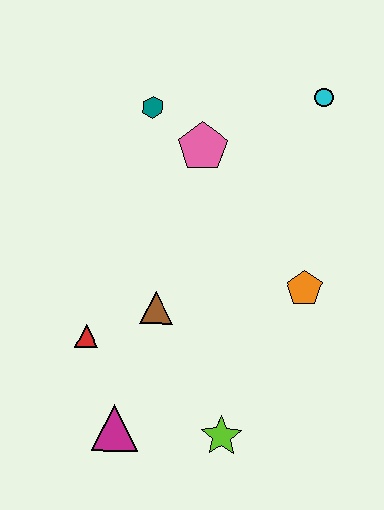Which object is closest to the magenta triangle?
The red triangle is closest to the magenta triangle.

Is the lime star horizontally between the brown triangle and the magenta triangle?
No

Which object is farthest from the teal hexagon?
The lime star is farthest from the teal hexagon.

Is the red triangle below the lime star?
No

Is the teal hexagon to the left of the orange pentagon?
Yes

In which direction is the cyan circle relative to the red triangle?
The cyan circle is above the red triangle.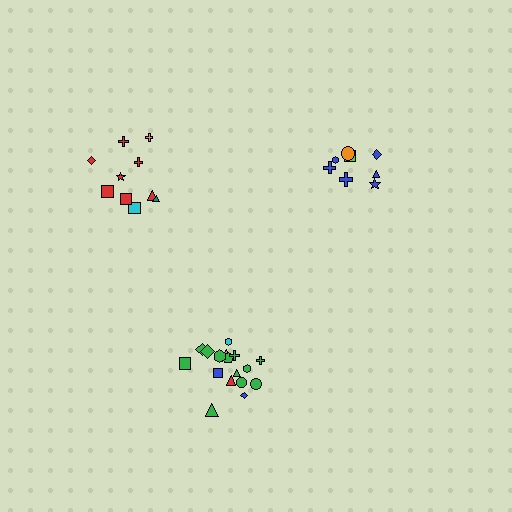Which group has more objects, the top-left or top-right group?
The top-left group.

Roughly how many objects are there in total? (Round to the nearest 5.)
Roughly 35 objects in total.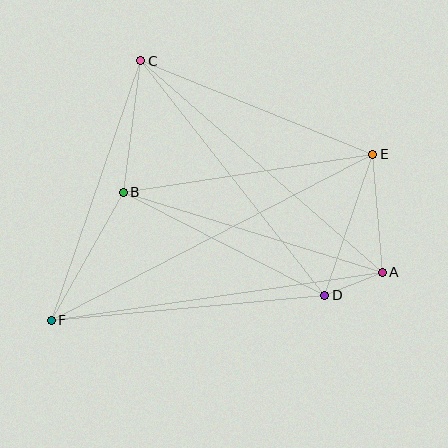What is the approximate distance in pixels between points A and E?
The distance between A and E is approximately 118 pixels.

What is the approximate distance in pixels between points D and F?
The distance between D and F is approximately 275 pixels.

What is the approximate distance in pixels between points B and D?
The distance between B and D is approximately 226 pixels.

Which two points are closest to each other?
Points A and D are closest to each other.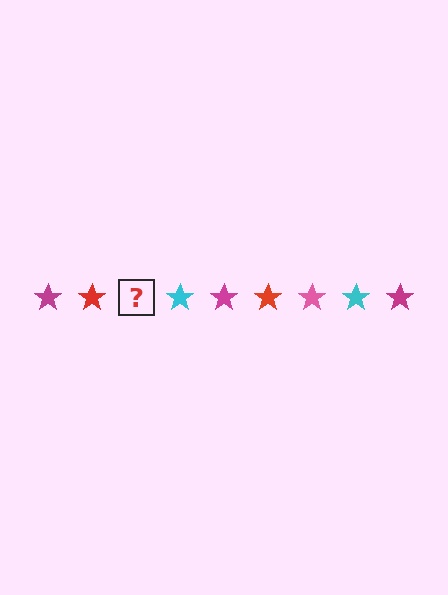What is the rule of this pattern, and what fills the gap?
The rule is that the pattern cycles through magenta, red, pink, cyan stars. The gap should be filled with a pink star.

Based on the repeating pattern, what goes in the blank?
The blank should be a pink star.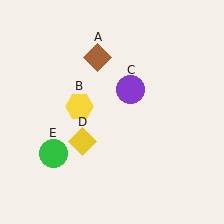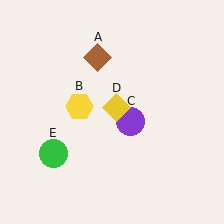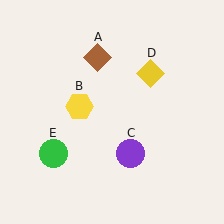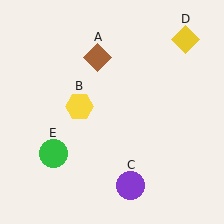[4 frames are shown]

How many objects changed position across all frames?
2 objects changed position: purple circle (object C), yellow diamond (object D).